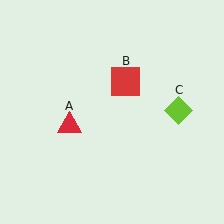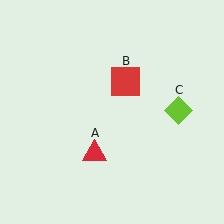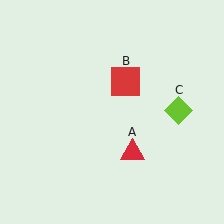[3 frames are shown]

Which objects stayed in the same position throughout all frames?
Red square (object B) and lime diamond (object C) remained stationary.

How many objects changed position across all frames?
1 object changed position: red triangle (object A).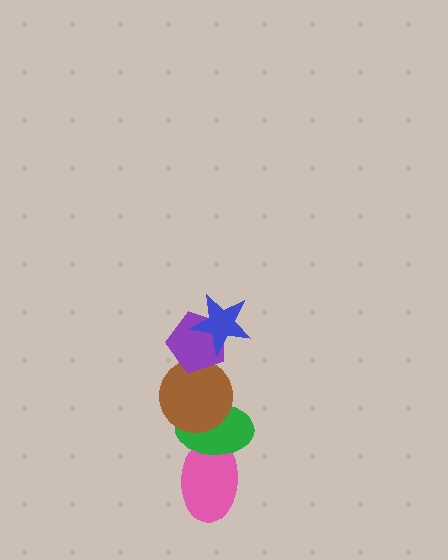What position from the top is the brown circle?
The brown circle is 3rd from the top.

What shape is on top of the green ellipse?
The brown circle is on top of the green ellipse.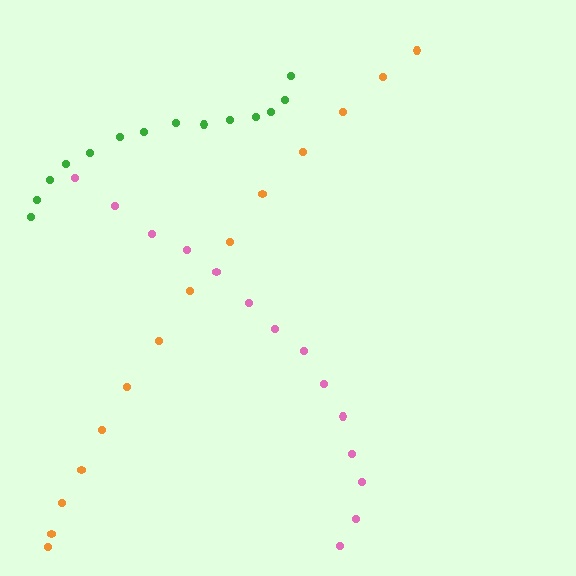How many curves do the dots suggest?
There are 3 distinct paths.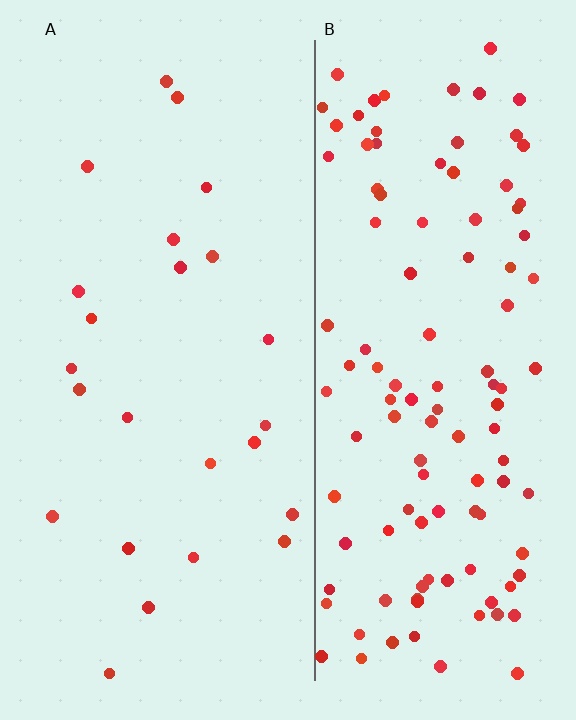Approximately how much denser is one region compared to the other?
Approximately 4.9× — region B over region A.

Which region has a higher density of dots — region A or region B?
B (the right).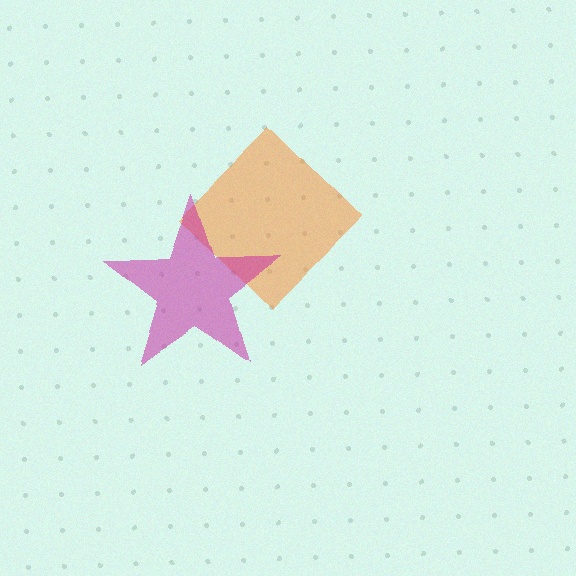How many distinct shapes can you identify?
There are 2 distinct shapes: an orange diamond, a magenta star.